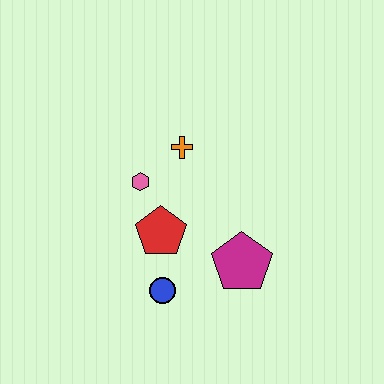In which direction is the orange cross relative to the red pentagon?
The orange cross is above the red pentagon.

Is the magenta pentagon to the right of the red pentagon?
Yes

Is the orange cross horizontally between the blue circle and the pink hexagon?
No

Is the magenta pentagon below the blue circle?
No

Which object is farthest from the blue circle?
The orange cross is farthest from the blue circle.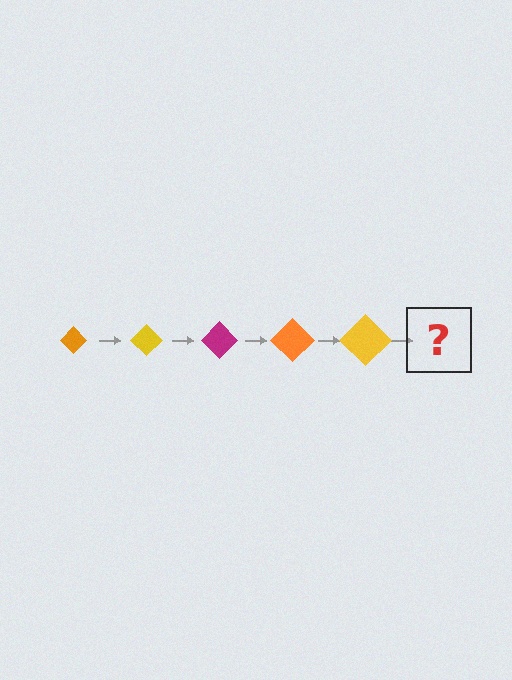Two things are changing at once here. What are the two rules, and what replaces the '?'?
The two rules are that the diamond grows larger each step and the color cycles through orange, yellow, and magenta. The '?' should be a magenta diamond, larger than the previous one.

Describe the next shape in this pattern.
It should be a magenta diamond, larger than the previous one.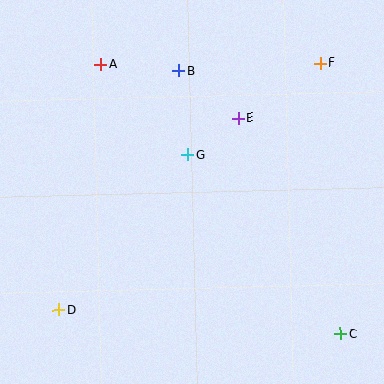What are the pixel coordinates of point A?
Point A is at (100, 65).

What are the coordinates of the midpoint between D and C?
The midpoint between D and C is at (200, 322).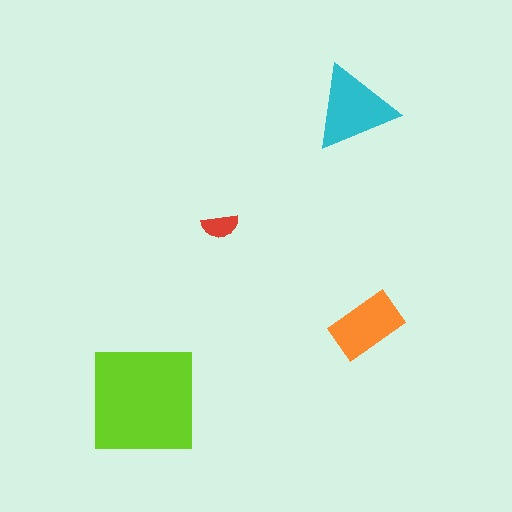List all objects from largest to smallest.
The lime square, the cyan triangle, the orange rectangle, the red semicircle.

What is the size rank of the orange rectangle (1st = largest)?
3rd.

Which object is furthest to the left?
The lime square is leftmost.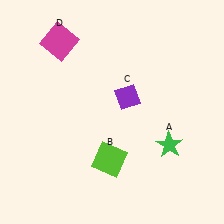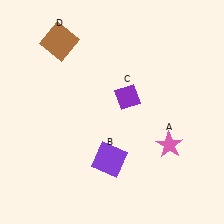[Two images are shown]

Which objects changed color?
A changed from green to pink. B changed from lime to purple. D changed from magenta to brown.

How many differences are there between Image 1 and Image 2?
There are 3 differences between the two images.